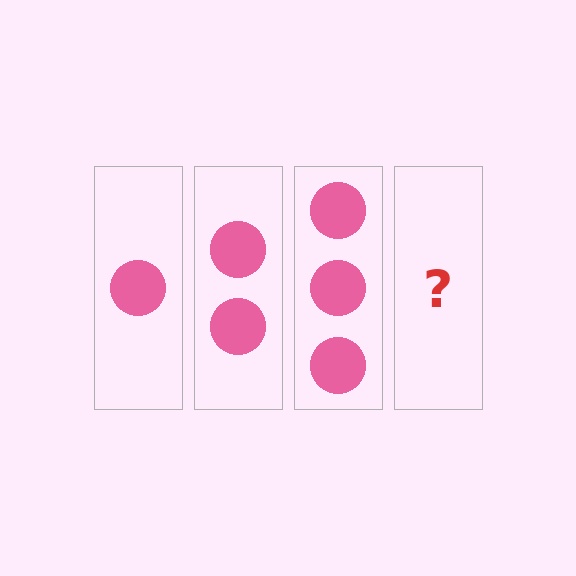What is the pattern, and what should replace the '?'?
The pattern is that each step adds one more circle. The '?' should be 4 circles.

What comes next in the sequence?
The next element should be 4 circles.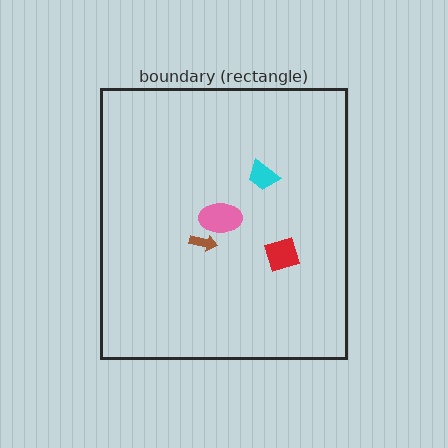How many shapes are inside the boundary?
4 inside, 0 outside.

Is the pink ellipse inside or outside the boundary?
Inside.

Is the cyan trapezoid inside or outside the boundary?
Inside.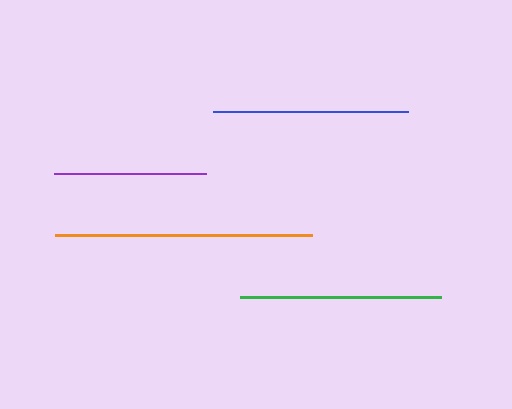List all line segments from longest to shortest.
From longest to shortest: orange, green, blue, purple.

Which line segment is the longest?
The orange line is the longest at approximately 256 pixels.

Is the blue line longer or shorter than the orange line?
The orange line is longer than the blue line.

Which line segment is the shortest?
The purple line is the shortest at approximately 152 pixels.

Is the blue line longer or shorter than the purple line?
The blue line is longer than the purple line.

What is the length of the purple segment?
The purple segment is approximately 152 pixels long.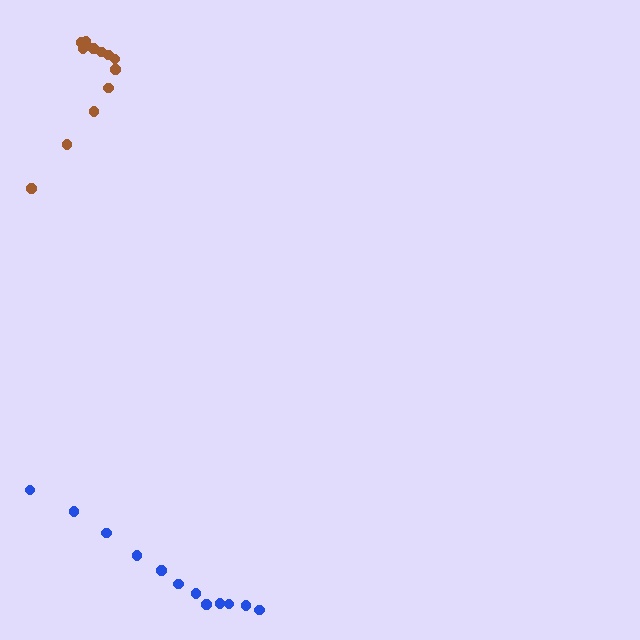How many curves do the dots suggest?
There are 2 distinct paths.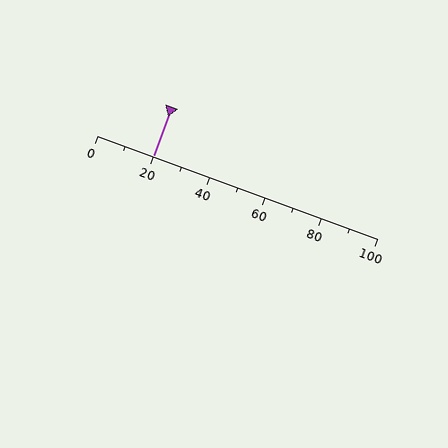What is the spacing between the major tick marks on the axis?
The major ticks are spaced 20 apart.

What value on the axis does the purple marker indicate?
The marker indicates approximately 20.